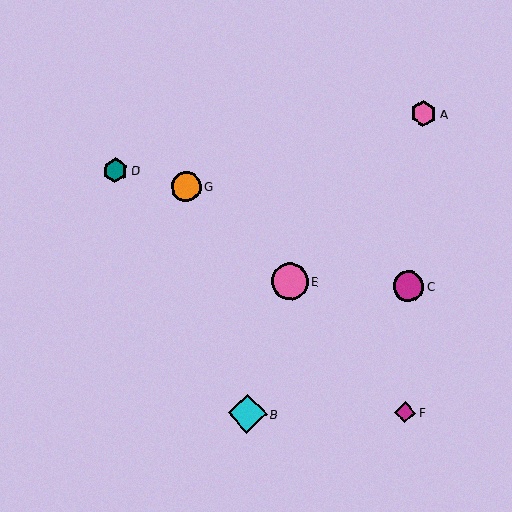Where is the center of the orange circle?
The center of the orange circle is at (186, 187).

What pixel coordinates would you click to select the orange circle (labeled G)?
Click at (186, 187) to select the orange circle G.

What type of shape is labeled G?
Shape G is an orange circle.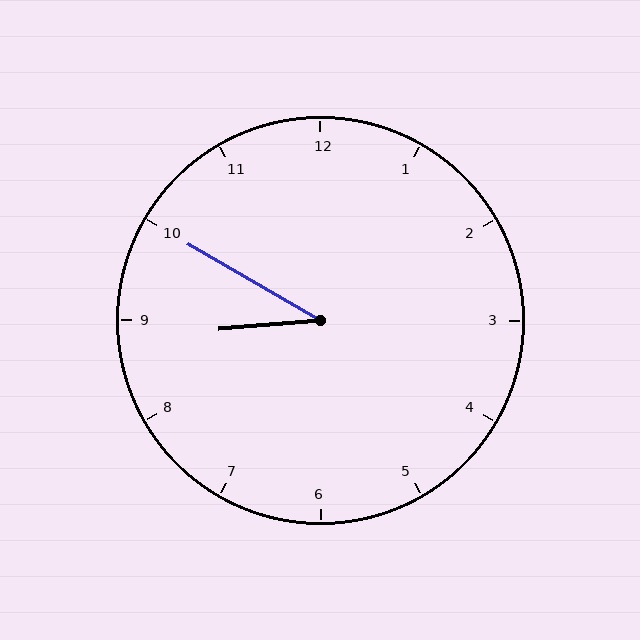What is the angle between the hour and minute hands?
Approximately 35 degrees.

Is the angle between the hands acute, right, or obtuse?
It is acute.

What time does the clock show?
8:50.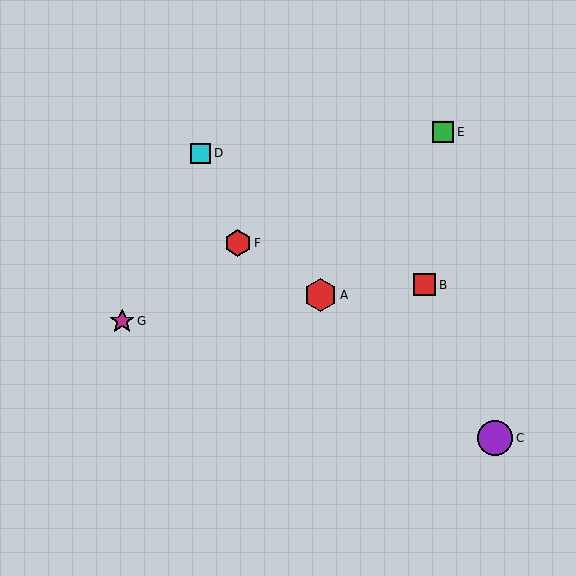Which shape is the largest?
The purple circle (labeled C) is the largest.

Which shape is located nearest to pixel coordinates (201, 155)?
The cyan square (labeled D) at (201, 153) is nearest to that location.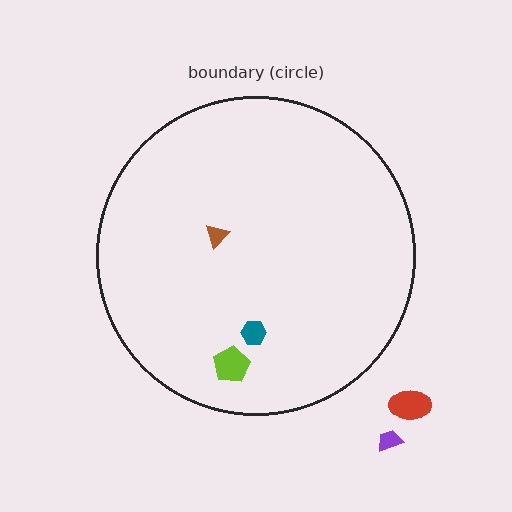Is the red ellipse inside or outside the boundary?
Outside.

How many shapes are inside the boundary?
3 inside, 2 outside.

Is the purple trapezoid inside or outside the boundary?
Outside.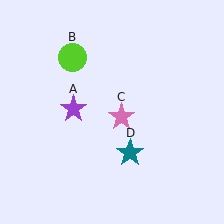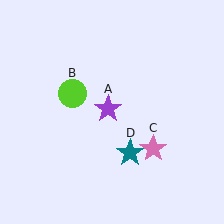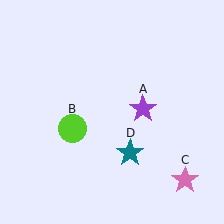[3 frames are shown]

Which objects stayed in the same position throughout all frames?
Teal star (object D) remained stationary.